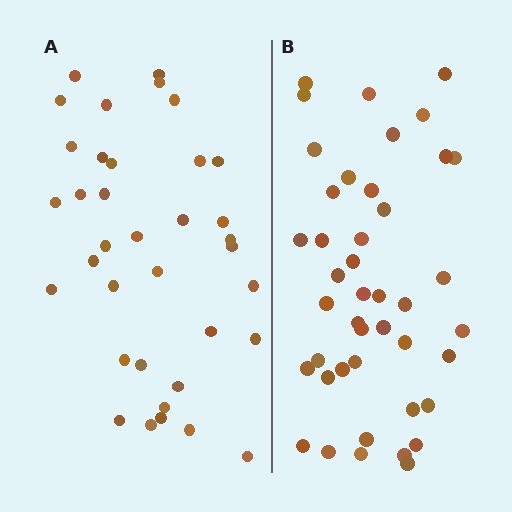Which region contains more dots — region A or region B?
Region B (the right region) has more dots.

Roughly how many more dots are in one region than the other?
Region B has roughly 8 or so more dots than region A.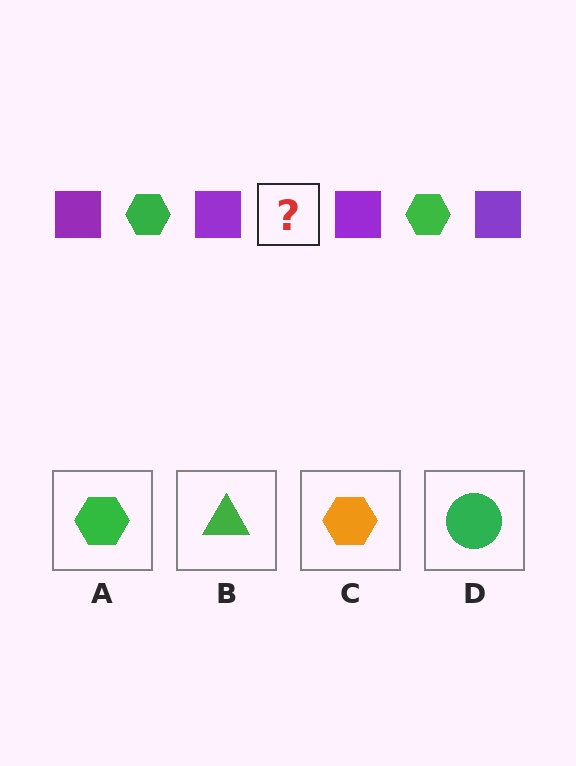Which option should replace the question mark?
Option A.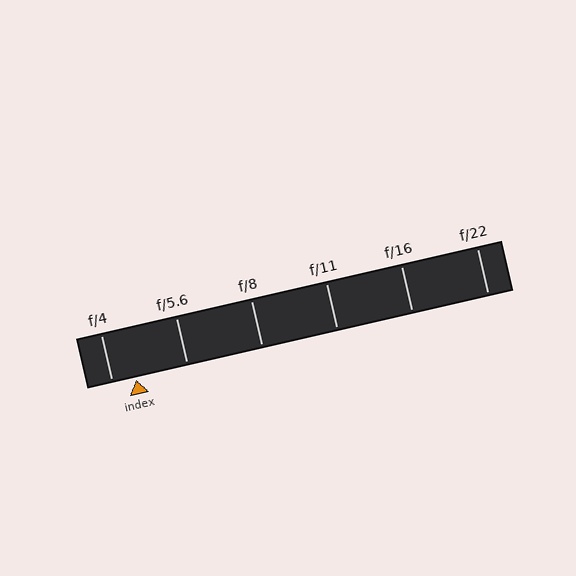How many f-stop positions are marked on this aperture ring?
There are 6 f-stop positions marked.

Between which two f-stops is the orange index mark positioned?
The index mark is between f/4 and f/5.6.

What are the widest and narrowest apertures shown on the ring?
The widest aperture shown is f/4 and the narrowest is f/22.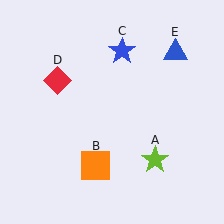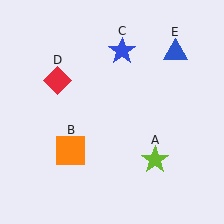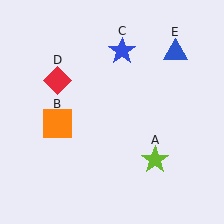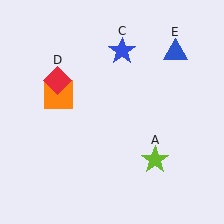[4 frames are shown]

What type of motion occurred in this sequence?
The orange square (object B) rotated clockwise around the center of the scene.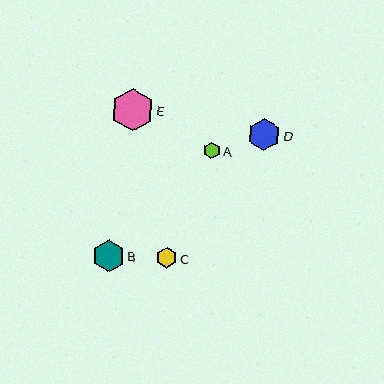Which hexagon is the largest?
Hexagon E is the largest with a size of approximately 42 pixels.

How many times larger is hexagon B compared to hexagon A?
Hexagon B is approximately 1.9 times the size of hexagon A.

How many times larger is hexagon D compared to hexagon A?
Hexagon D is approximately 2.0 times the size of hexagon A.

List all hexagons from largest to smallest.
From largest to smallest: E, D, B, C, A.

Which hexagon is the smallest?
Hexagon A is the smallest with a size of approximately 16 pixels.